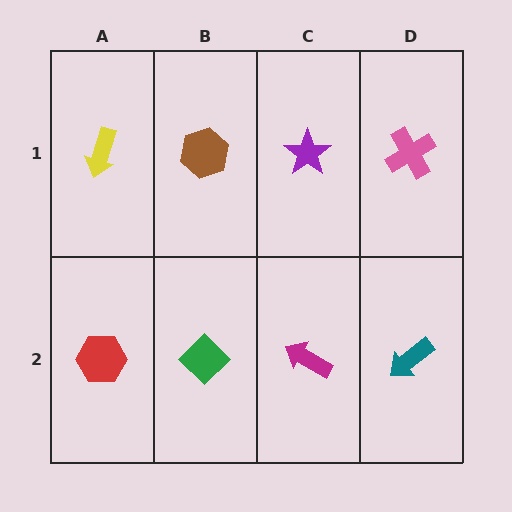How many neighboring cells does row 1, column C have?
3.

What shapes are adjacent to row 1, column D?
A teal arrow (row 2, column D), a purple star (row 1, column C).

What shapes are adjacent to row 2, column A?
A yellow arrow (row 1, column A), a green diamond (row 2, column B).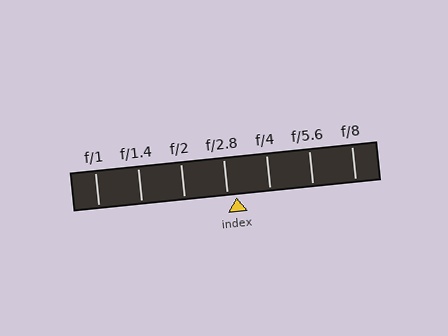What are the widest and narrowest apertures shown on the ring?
The widest aperture shown is f/1 and the narrowest is f/8.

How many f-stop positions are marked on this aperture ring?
There are 7 f-stop positions marked.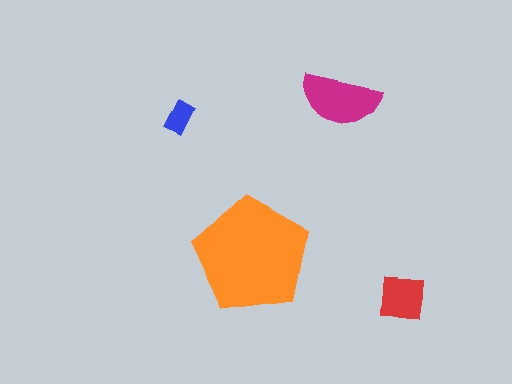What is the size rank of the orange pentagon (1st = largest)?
1st.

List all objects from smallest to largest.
The blue rectangle, the red square, the magenta semicircle, the orange pentagon.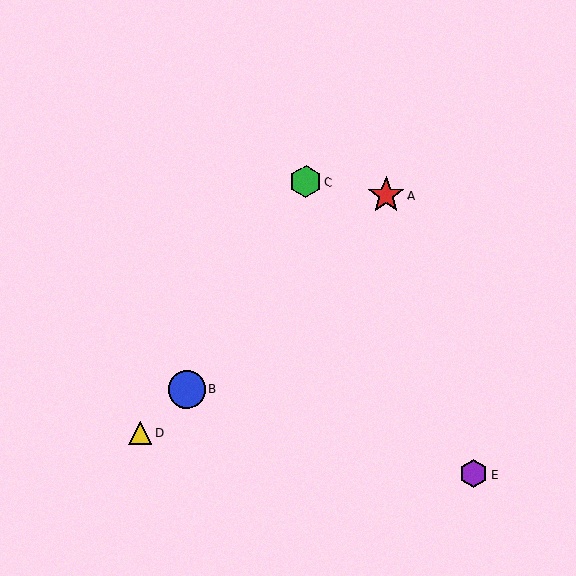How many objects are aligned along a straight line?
3 objects (A, B, D) are aligned along a straight line.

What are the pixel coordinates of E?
Object E is at (473, 474).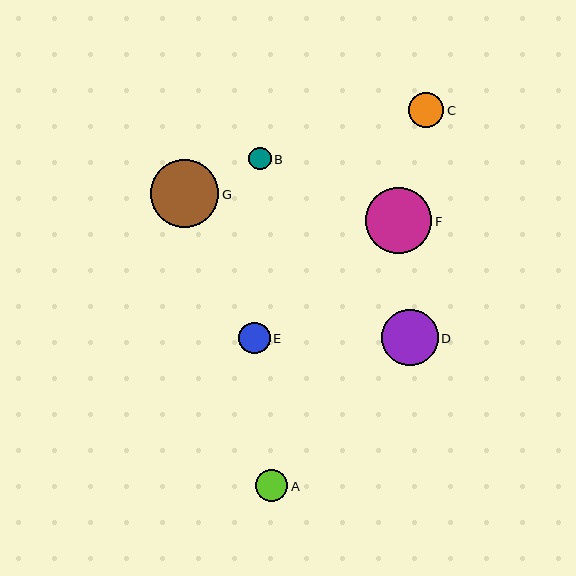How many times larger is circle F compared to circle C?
Circle F is approximately 1.9 times the size of circle C.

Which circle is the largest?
Circle G is the largest with a size of approximately 68 pixels.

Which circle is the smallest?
Circle B is the smallest with a size of approximately 22 pixels.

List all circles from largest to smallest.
From largest to smallest: G, F, D, C, A, E, B.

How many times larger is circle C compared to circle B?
Circle C is approximately 1.6 times the size of circle B.